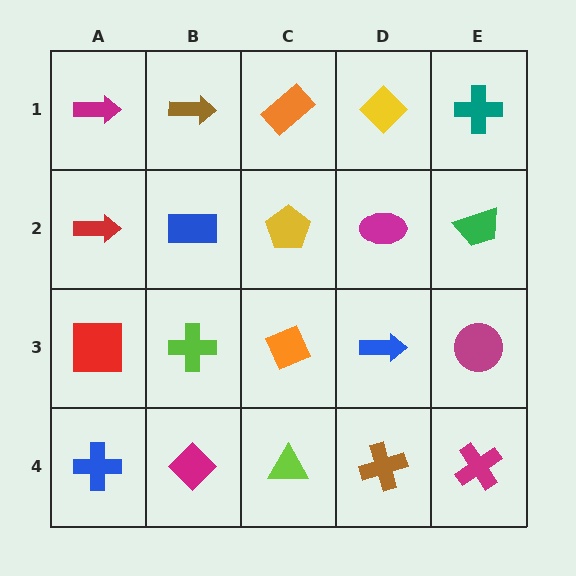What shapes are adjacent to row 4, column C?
An orange diamond (row 3, column C), a magenta diamond (row 4, column B), a brown cross (row 4, column D).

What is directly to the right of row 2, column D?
A green trapezoid.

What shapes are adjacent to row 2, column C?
An orange rectangle (row 1, column C), an orange diamond (row 3, column C), a blue rectangle (row 2, column B), a magenta ellipse (row 2, column D).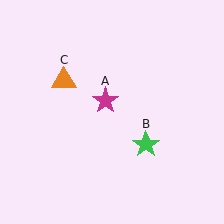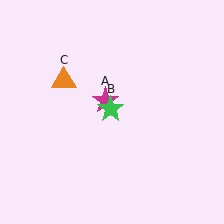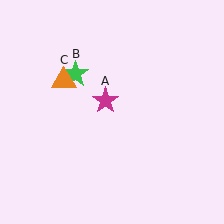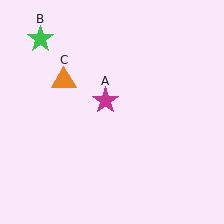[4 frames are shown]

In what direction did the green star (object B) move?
The green star (object B) moved up and to the left.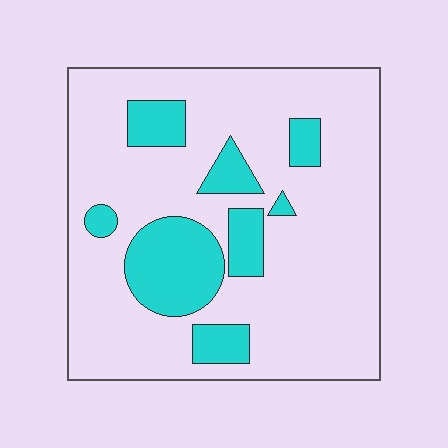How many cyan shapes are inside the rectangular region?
8.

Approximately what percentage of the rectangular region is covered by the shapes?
Approximately 20%.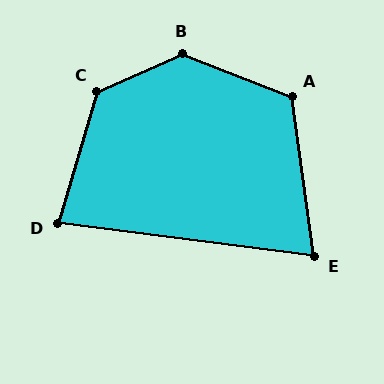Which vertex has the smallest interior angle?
E, at approximately 75 degrees.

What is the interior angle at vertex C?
Approximately 130 degrees (obtuse).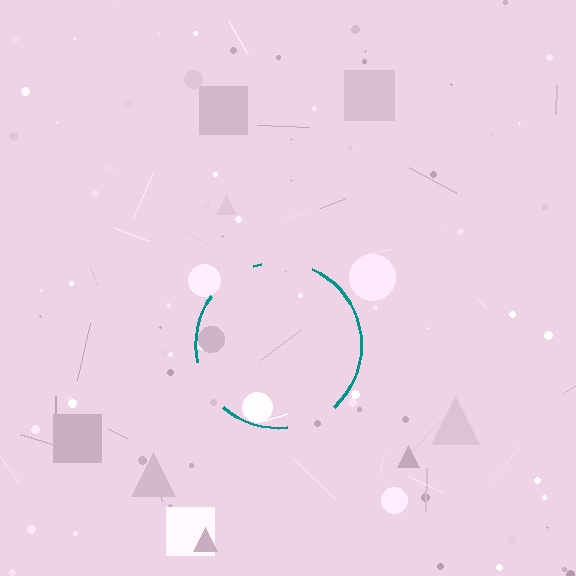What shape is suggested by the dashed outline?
The dashed outline suggests a circle.